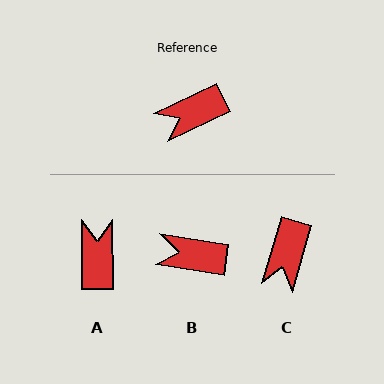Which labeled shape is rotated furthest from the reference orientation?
A, about 115 degrees away.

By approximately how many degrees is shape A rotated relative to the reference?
Approximately 115 degrees clockwise.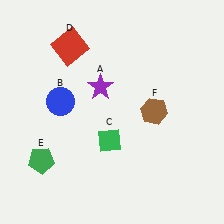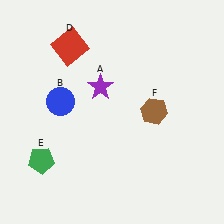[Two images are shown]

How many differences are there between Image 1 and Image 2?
There is 1 difference between the two images.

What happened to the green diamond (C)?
The green diamond (C) was removed in Image 2. It was in the bottom-left area of Image 1.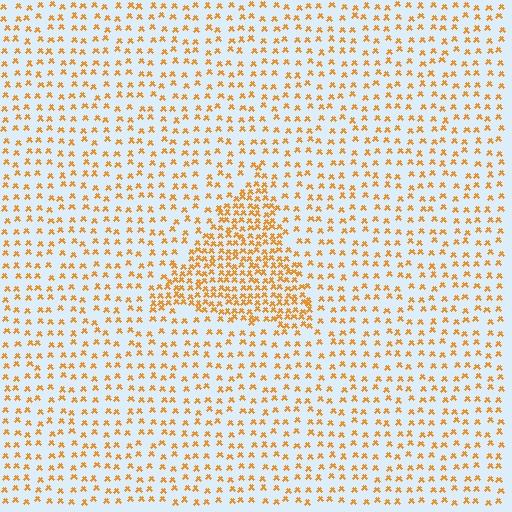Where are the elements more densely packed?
The elements are more densely packed inside the triangle boundary.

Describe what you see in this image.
The image contains small orange elements arranged at two different densities. A triangle-shaped region is visible where the elements are more densely packed than the surrounding area.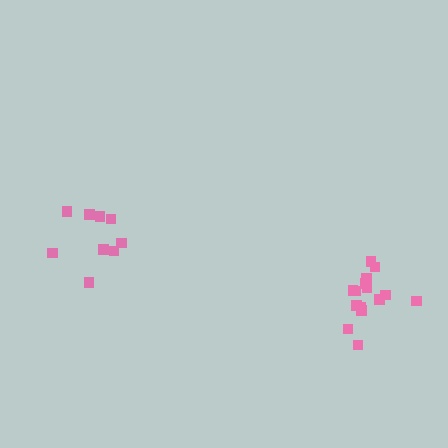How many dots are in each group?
Group 1: 9 dots, Group 2: 15 dots (24 total).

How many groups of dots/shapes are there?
There are 2 groups.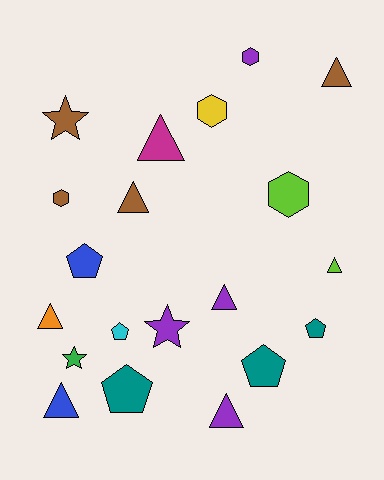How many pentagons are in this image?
There are 5 pentagons.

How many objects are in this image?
There are 20 objects.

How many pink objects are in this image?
There are no pink objects.